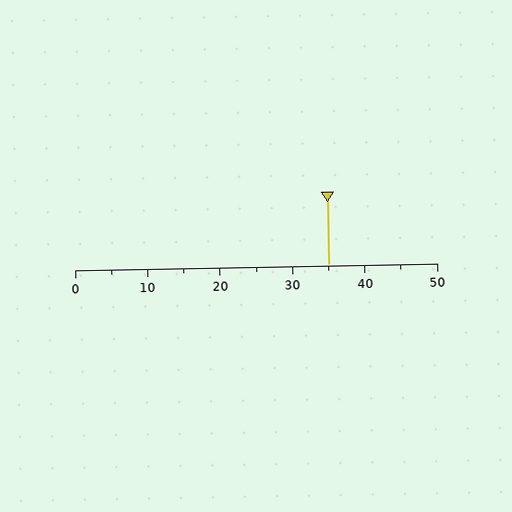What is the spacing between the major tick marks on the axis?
The major ticks are spaced 10 apart.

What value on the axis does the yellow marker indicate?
The marker indicates approximately 35.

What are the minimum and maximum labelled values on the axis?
The axis runs from 0 to 50.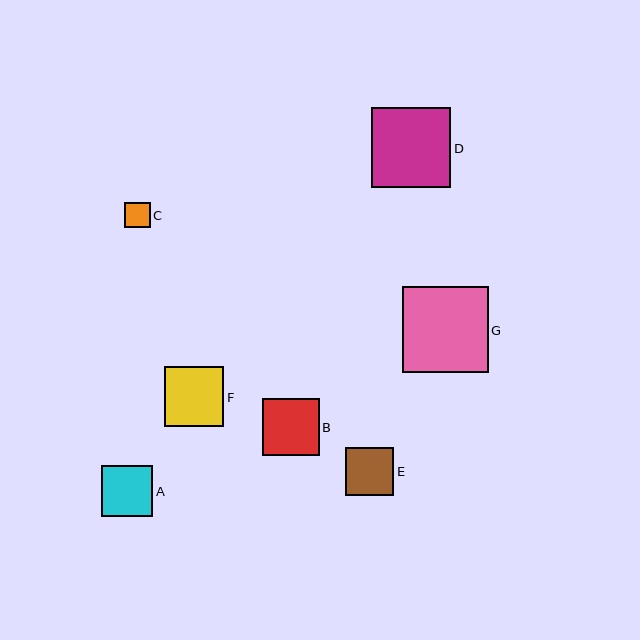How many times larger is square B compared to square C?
Square B is approximately 2.2 times the size of square C.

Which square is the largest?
Square G is the largest with a size of approximately 86 pixels.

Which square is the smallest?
Square C is the smallest with a size of approximately 26 pixels.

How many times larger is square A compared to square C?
Square A is approximately 2.0 times the size of square C.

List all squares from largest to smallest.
From largest to smallest: G, D, F, B, A, E, C.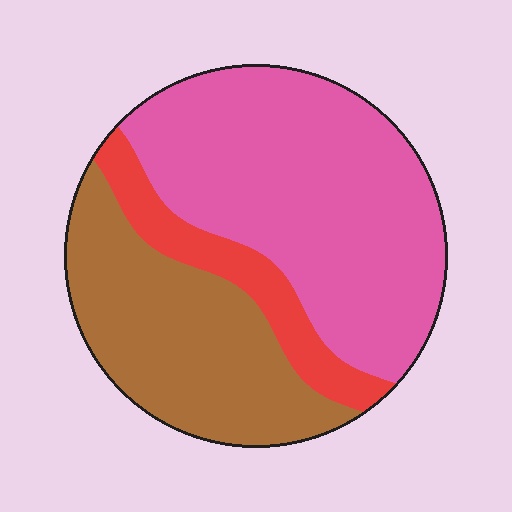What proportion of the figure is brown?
Brown takes up about one third (1/3) of the figure.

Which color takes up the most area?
Pink, at roughly 55%.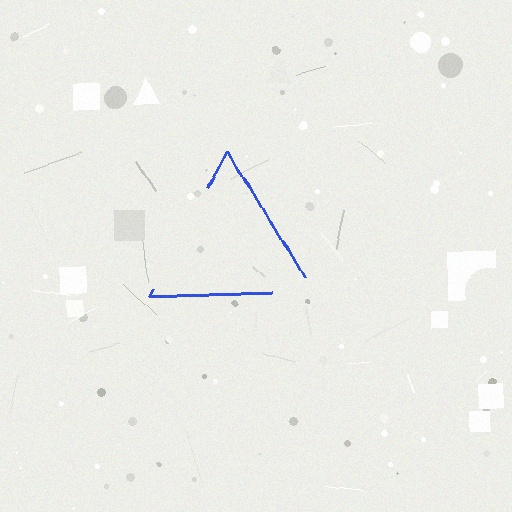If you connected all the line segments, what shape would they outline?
They would outline a triangle.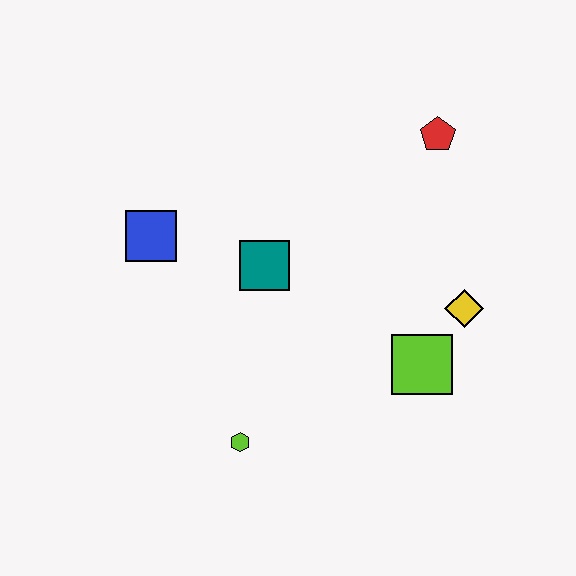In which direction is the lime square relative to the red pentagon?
The lime square is below the red pentagon.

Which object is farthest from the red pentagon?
The lime hexagon is farthest from the red pentagon.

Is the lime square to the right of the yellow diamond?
No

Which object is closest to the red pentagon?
The yellow diamond is closest to the red pentagon.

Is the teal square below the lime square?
No